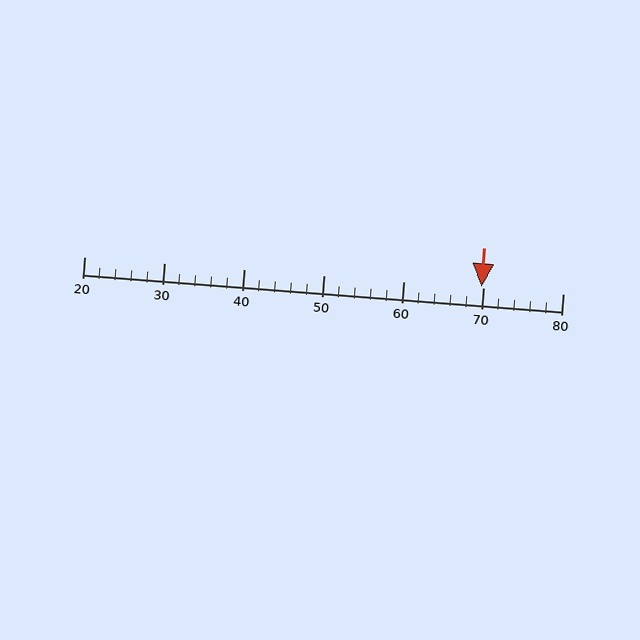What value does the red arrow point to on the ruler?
The red arrow points to approximately 70.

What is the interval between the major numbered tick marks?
The major tick marks are spaced 10 units apart.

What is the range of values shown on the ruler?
The ruler shows values from 20 to 80.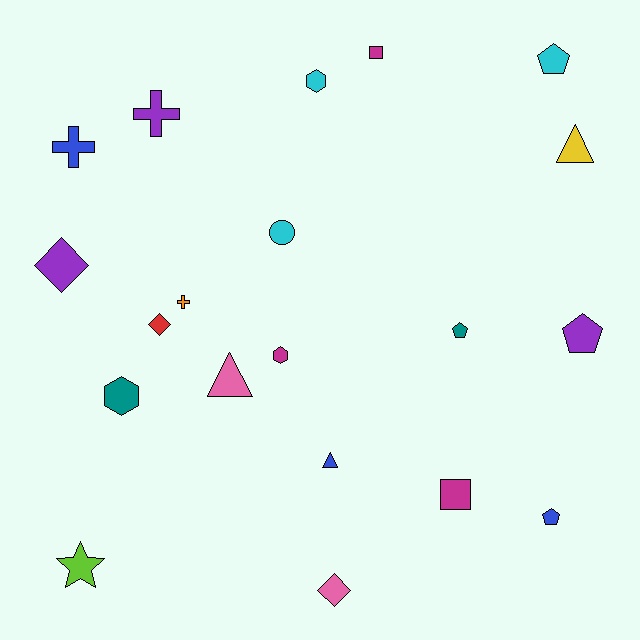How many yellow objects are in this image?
There is 1 yellow object.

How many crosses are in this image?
There are 3 crosses.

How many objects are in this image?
There are 20 objects.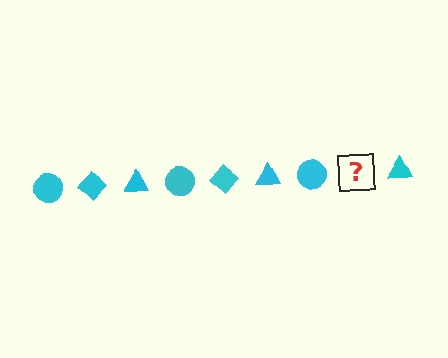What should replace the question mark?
The question mark should be replaced with a cyan diamond.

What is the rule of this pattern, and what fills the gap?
The rule is that the pattern cycles through circle, diamond, triangle shapes in cyan. The gap should be filled with a cyan diamond.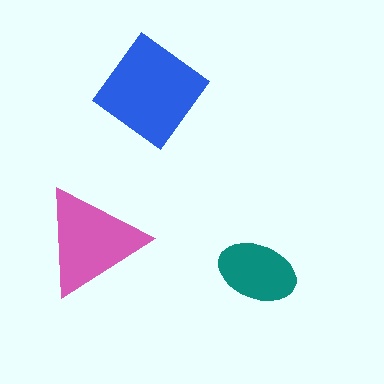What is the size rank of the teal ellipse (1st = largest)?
3rd.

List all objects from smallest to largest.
The teal ellipse, the pink triangle, the blue diamond.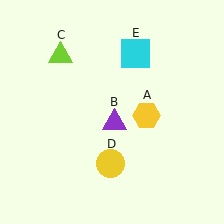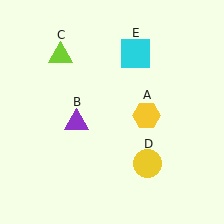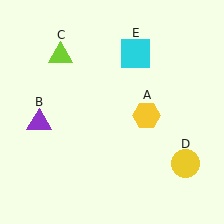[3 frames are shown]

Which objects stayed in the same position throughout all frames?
Yellow hexagon (object A) and lime triangle (object C) and cyan square (object E) remained stationary.